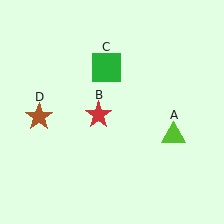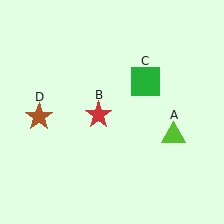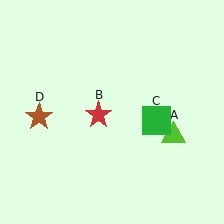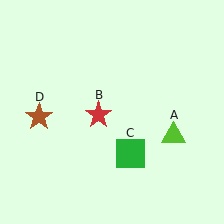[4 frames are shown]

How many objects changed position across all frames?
1 object changed position: green square (object C).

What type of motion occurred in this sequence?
The green square (object C) rotated clockwise around the center of the scene.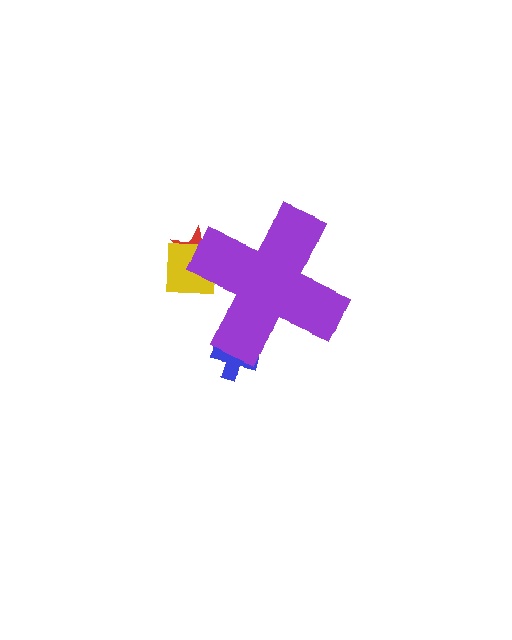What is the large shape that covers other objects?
A purple cross.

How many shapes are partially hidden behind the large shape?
3 shapes are partially hidden.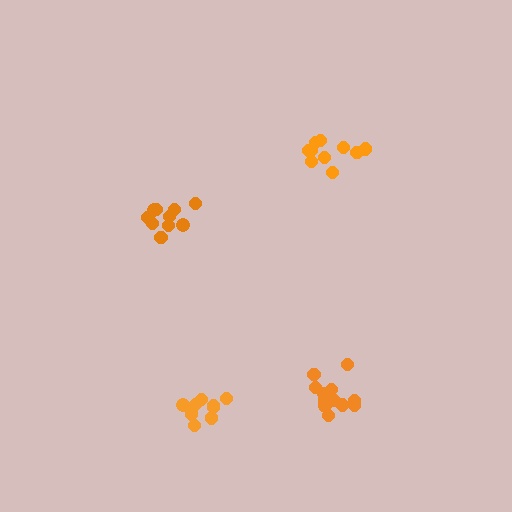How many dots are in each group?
Group 1: 10 dots, Group 2: 13 dots, Group 3: 10 dots, Group 4: 9 dots (42 total).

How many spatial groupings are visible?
There are 4 spatial groupings.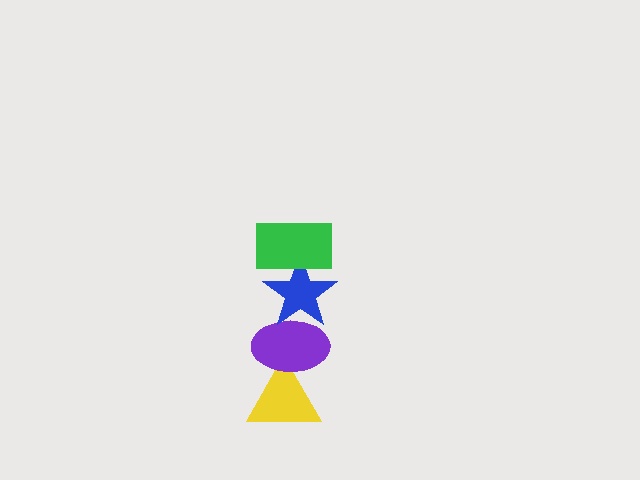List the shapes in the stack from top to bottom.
From top to bottom: the green rectangle, the blue star, the purple ellipse, the yellow triangle.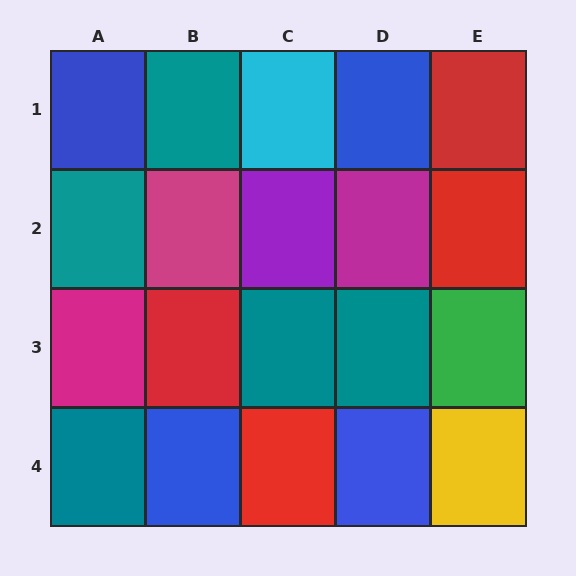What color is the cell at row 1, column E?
Red.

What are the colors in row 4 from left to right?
Teal, blue, red, blue, yellow.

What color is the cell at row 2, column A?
Teal.